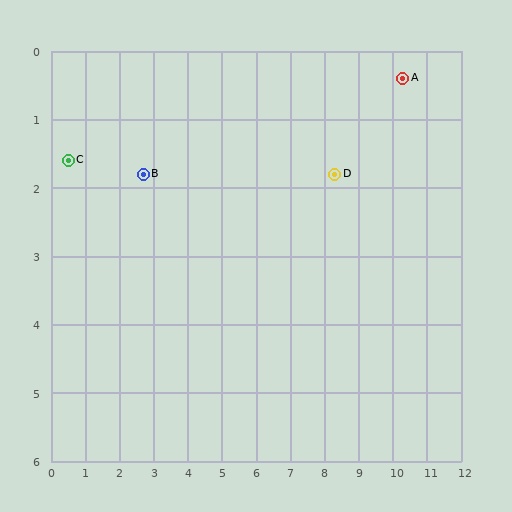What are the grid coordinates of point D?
Point D is at approximately (8.3, 1.8).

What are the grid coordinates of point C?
Point C is at approximately (0.5, 1.6).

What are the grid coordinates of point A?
Point A is at approximately (10.3, 0.4).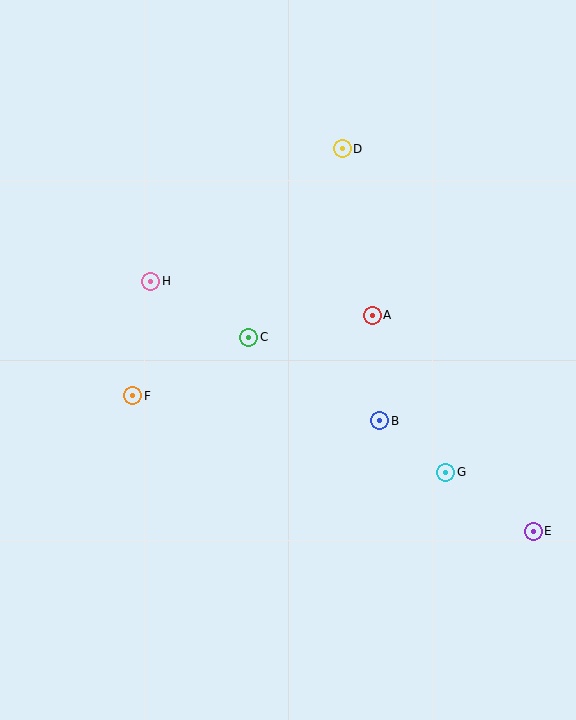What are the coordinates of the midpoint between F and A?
The midpoint between F and A is at (252, 355).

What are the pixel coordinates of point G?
Point G is at (446, 472).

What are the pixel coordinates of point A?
Point A is at (372, 315).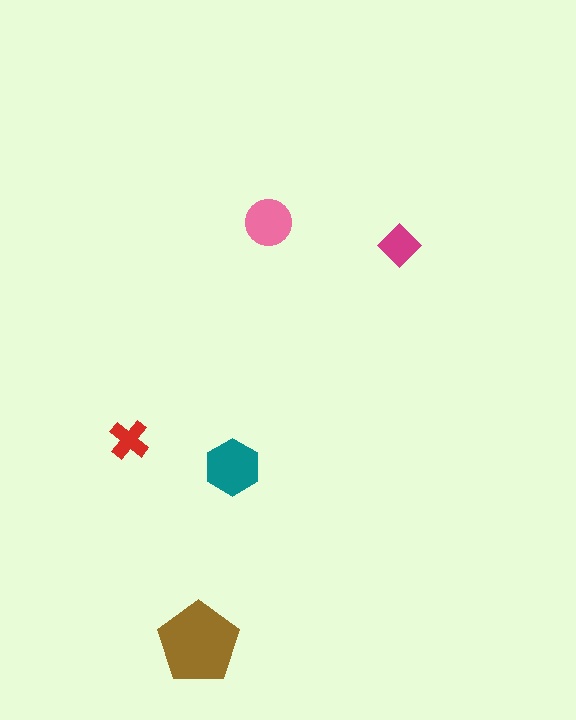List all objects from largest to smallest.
The brown pentagon, the teal hexagon, the pink circle, the magenta diamond, the red cross.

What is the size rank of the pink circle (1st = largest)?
3rd.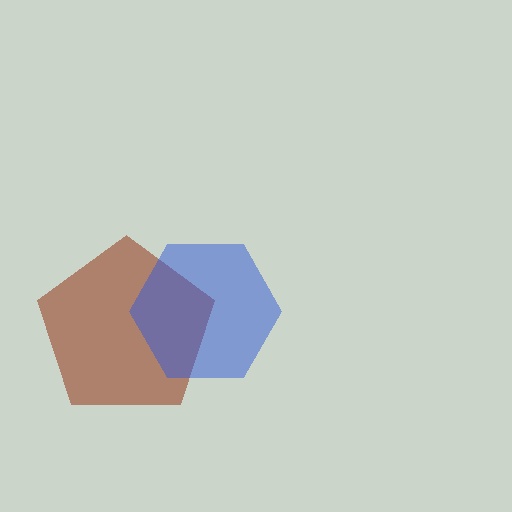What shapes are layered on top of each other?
The layered shapes are: a brown pentagon, a blue hexagon.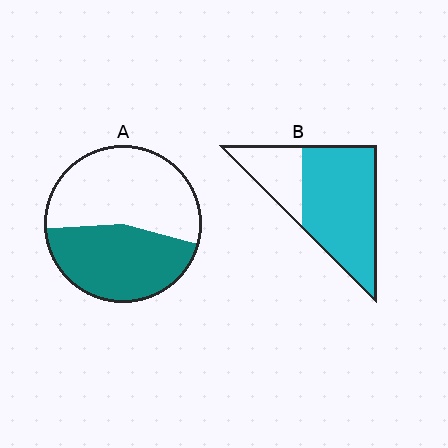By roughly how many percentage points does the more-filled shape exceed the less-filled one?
By roughly 25 percentage points (B over A).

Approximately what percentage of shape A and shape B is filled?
A is approximately 45% and B is approximately 70%.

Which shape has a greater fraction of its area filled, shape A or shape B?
Shape B.